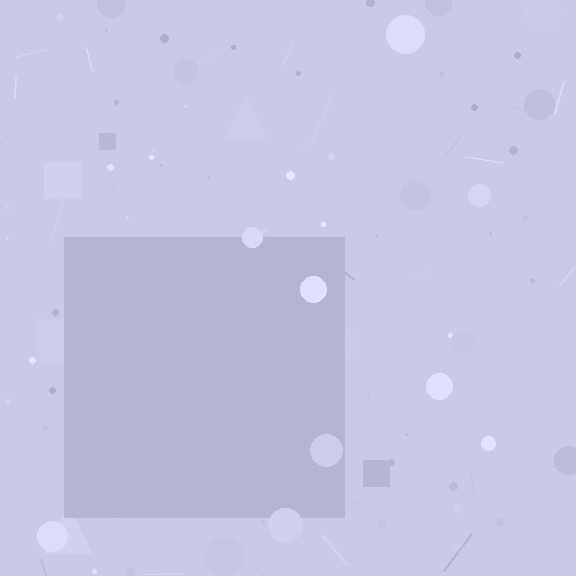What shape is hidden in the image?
A square is hidden in the image.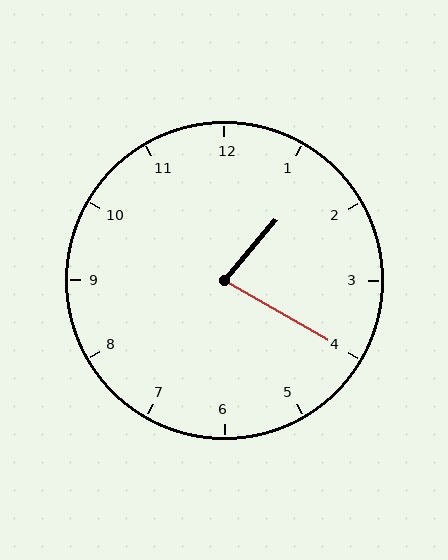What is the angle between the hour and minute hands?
Approximately 80 degrees.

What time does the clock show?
1:20.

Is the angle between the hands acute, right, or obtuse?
It is acute.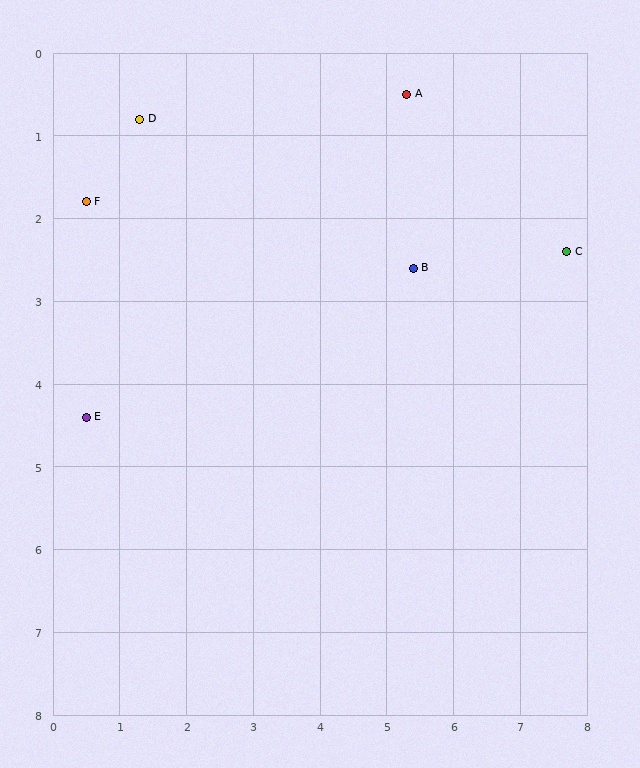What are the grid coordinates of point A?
Point A is at approximately (5.3, 0.5).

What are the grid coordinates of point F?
Point F is at approximately (0.5, 1.8).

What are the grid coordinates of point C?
Point C is at approximately (7.7, 2.4).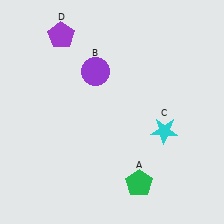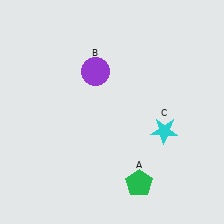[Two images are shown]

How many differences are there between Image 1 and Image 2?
There is 1 difference between the two images.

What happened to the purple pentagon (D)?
The purple pentagon (D) was removed in Image 2. It was in the top-left area of Image 1.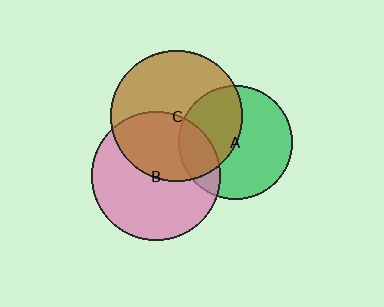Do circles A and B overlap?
Yes.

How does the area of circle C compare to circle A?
Approximately 1.3 times.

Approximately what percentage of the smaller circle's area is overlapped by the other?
Approximately 20%.